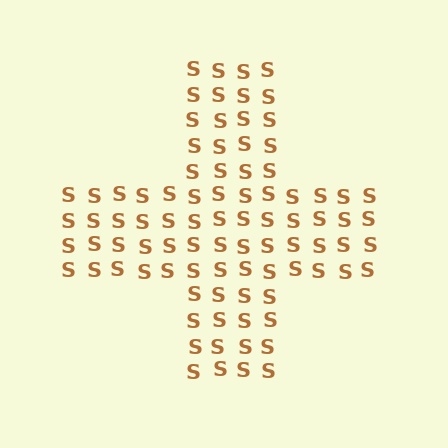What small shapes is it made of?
It is made of small letter S's.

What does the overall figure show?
The overall figure shows a cross.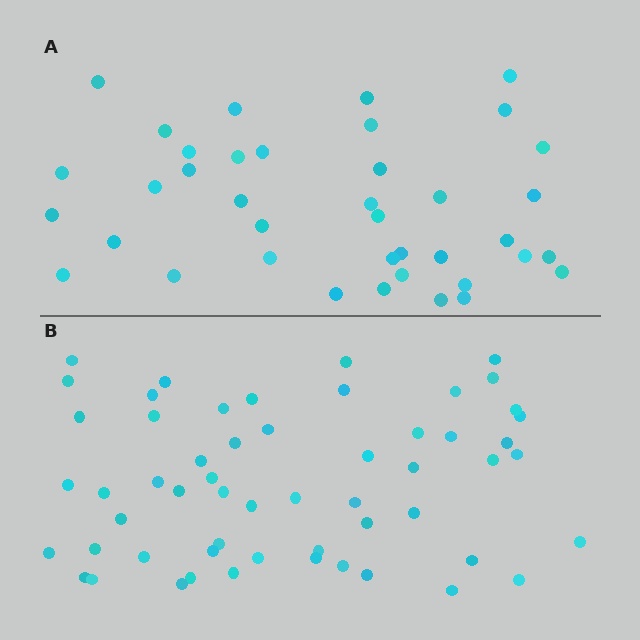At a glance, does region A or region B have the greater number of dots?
Region B (the bottom region) has more dots.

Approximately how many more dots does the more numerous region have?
Region B has approximately 15 more dots than region A.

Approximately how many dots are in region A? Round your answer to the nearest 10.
About 40 dots. (The exact count is 39, which rounds to 40.)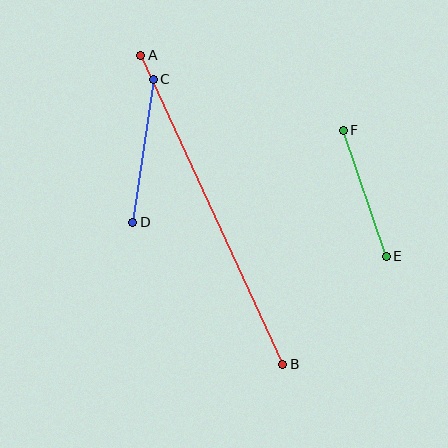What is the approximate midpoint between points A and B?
The midpoint is at approximately (212, 210) pixels.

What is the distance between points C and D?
The distance is approximately 144 pixels.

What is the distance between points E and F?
The distance is approximately 133 pixels.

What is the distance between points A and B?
The distance is approximately 340 pixels.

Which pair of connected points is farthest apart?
Points A and B are farthest apart.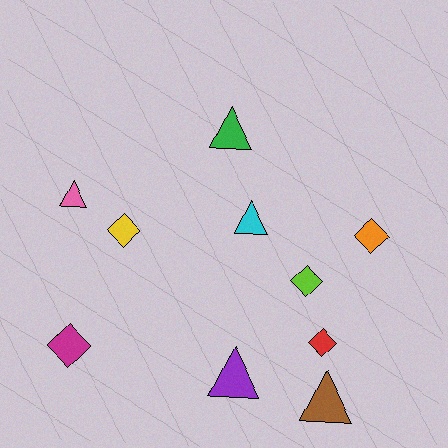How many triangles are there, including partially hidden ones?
There are 5 triangles.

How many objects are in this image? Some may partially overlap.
There are 10 objects.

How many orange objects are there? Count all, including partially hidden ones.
There is 1 orange object.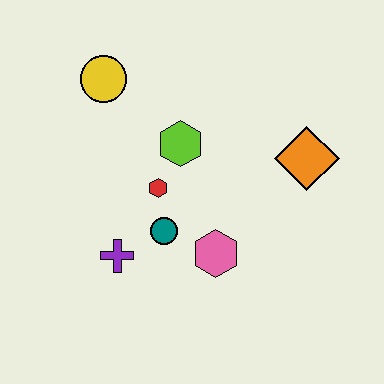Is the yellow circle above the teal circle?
Yes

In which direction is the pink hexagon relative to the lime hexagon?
The pink hexagon is below the lime hexagon.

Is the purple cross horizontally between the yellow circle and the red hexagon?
Yes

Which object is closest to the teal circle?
The red hexagon is closest to the teal circle.